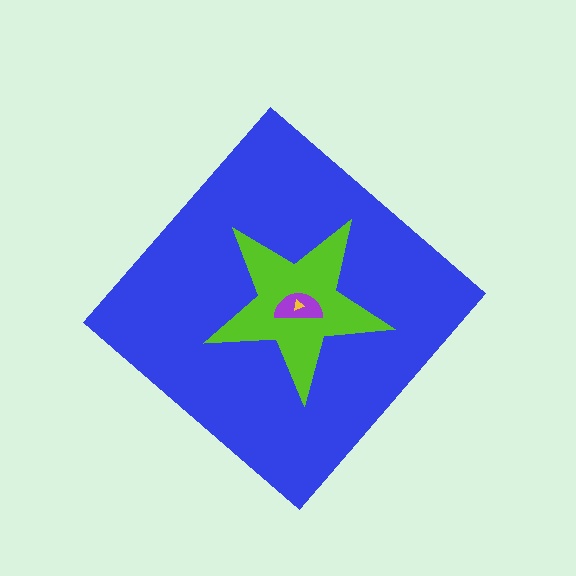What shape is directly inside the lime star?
The purple semicircle.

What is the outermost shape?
The blue diamond.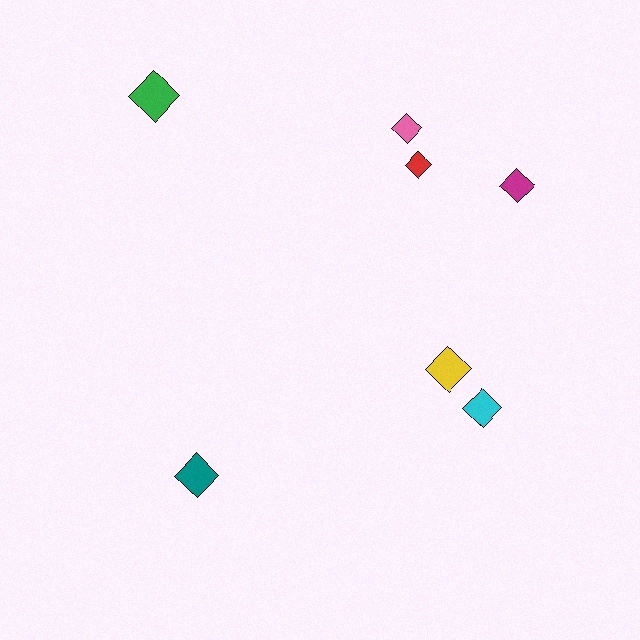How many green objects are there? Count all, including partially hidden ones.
There is 1 green object.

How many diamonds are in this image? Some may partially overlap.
There are 7 diamonds.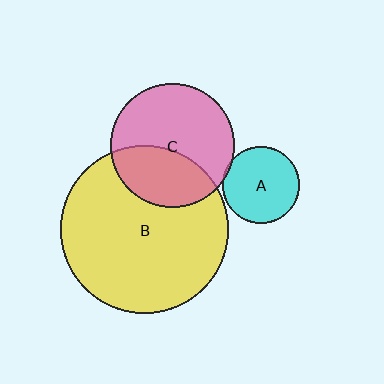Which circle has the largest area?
Circle B (yellow).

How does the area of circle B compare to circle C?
Approximately 1.8 times.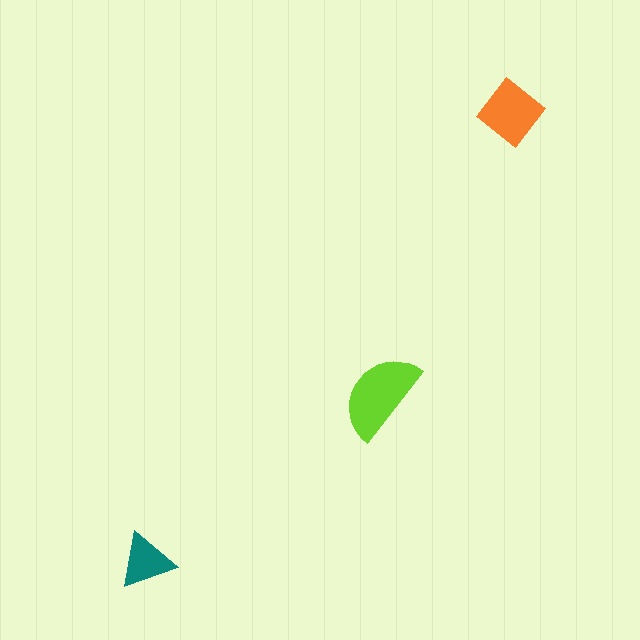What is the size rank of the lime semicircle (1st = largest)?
1st.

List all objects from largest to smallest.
The lime semicircle, the orange diamond, the teal triangle.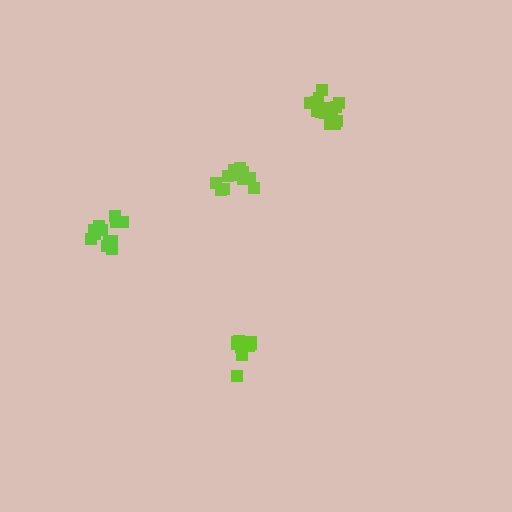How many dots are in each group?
Group 1: 14 dots, Group 2: 14 dots, Group 3: 13 dots, Group 4: 12 dots (53 total).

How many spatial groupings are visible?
There are 4 spatial groupings.